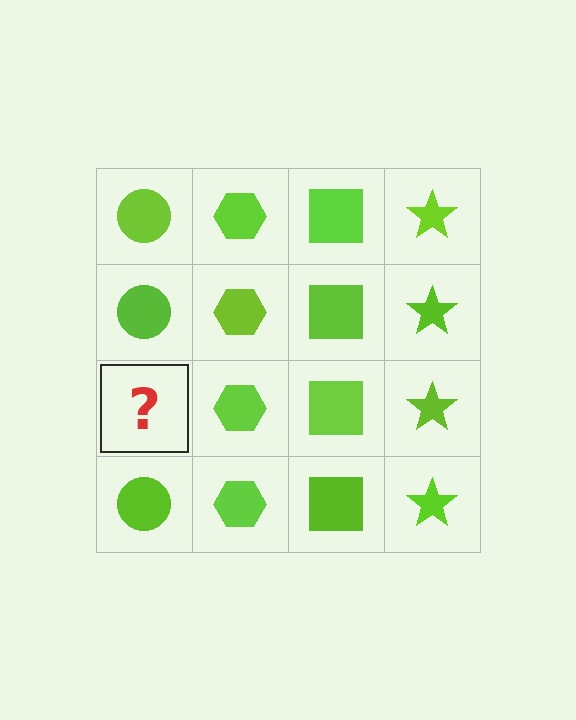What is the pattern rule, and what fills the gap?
The rule is that each column has a consistent shape. The gap should be filled with a lime circle.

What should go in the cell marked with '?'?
The missing cell should contain a lime circle.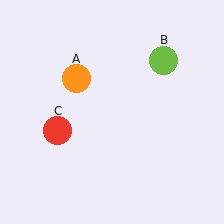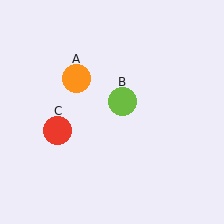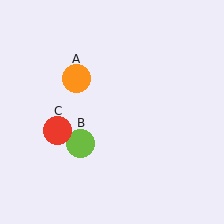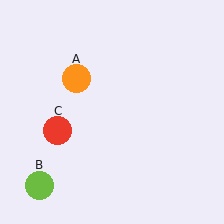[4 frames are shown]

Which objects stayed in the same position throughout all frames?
Orange circle (object A) and red circle (object C) remained stationary.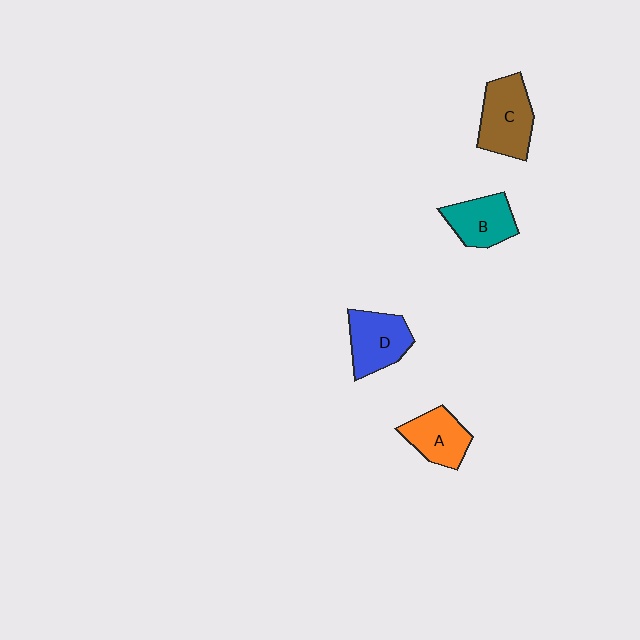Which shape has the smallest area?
Shape A (orange).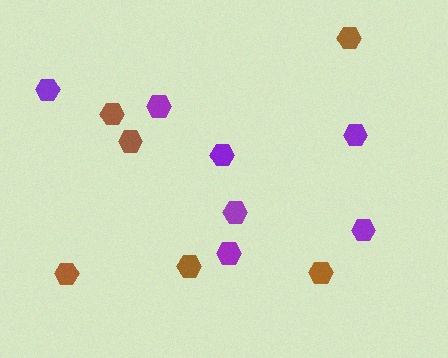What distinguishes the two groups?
There are 2 groups: one group of brown hexagons (6) and one group of purple hexagons (7).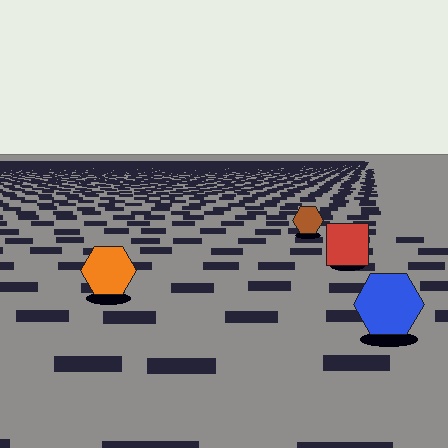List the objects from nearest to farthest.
From nearest to farthest: the blue hexagon, the orange hexagon, the red square, the brown hexagon.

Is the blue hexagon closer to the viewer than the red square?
Yes. The blue hexagon is closer — you can tell from the texture gradient: the ground texture is coarser near it.